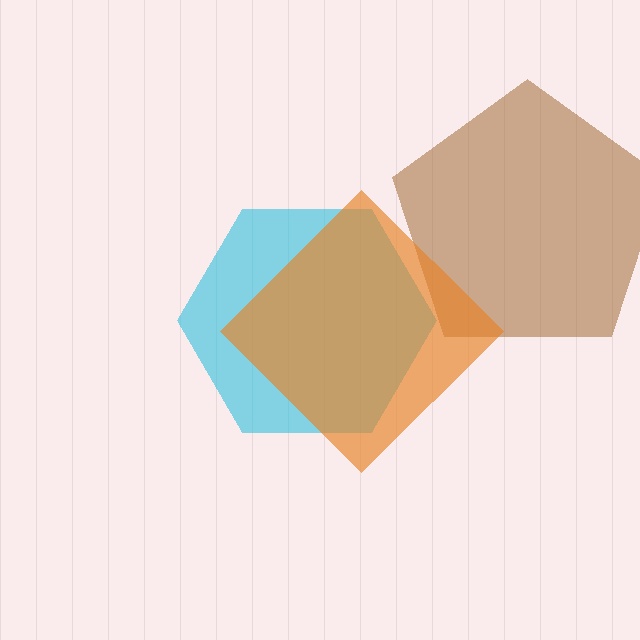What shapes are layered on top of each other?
The layered shapes are: a brown pentagon, a cyan hexagon, an orange diamond.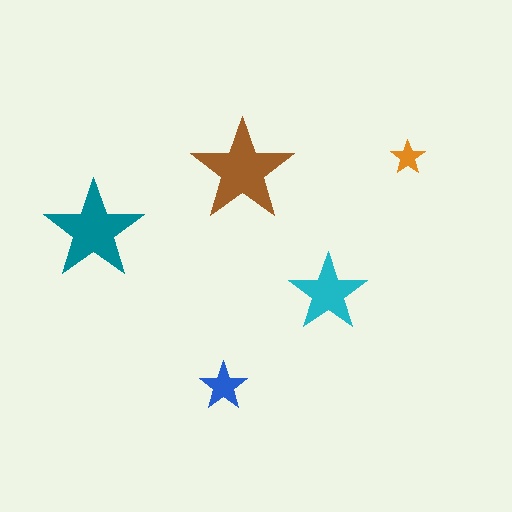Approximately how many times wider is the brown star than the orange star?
About 3 times wider.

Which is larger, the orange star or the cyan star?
The cyan one.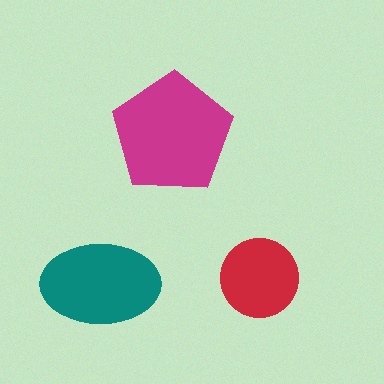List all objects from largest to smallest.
The magenta pentagon, the teal ellipse, the red circle.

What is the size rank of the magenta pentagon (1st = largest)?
1st.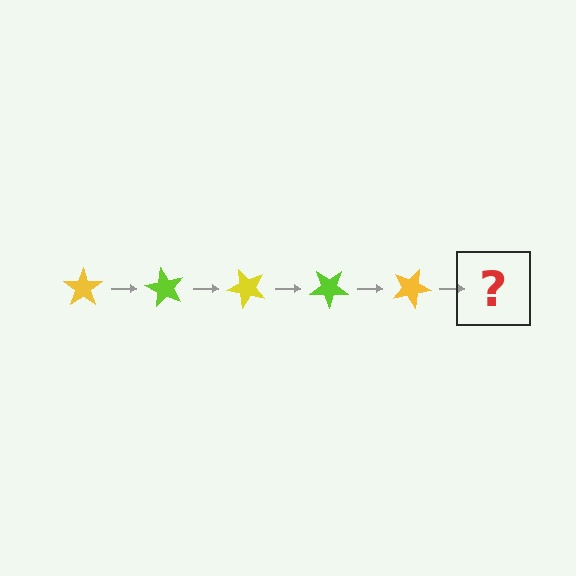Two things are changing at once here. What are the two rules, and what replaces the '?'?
The two rules are that it rotates 60 degrees each step and the color cycles through yellow and lime. The '?' should be a lime star, rotated 300 degrees from the start.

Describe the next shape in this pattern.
It should be a lime star, rotated 300 degrees from the start.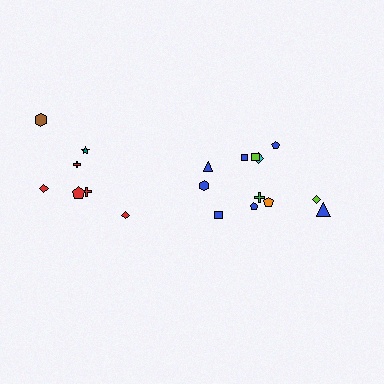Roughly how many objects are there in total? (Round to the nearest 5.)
Roughly 20 objects in total.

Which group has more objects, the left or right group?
The right group.